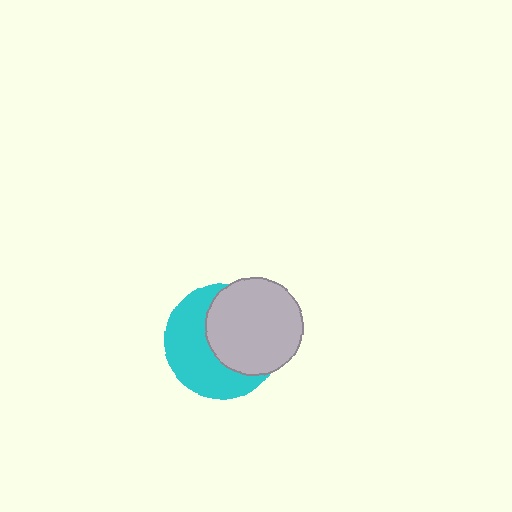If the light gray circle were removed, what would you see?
You would see the complete cyan circle.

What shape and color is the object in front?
The object in front is a light gray circle.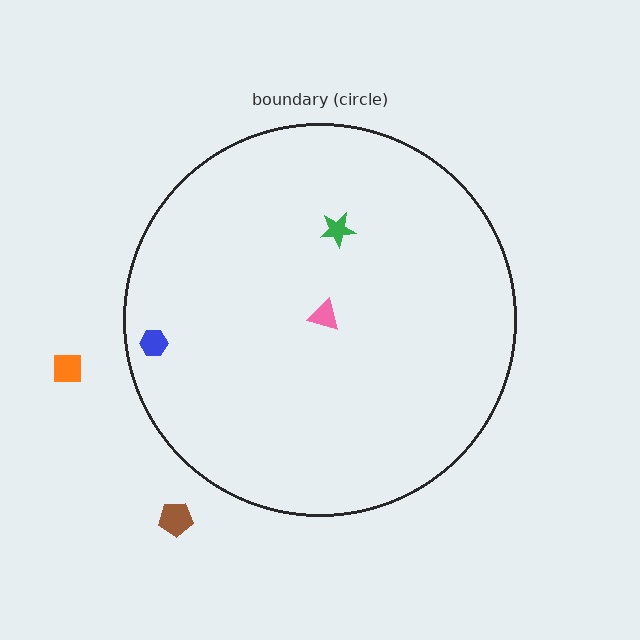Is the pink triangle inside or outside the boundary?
Inside.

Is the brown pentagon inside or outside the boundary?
Outside.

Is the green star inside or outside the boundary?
Inside.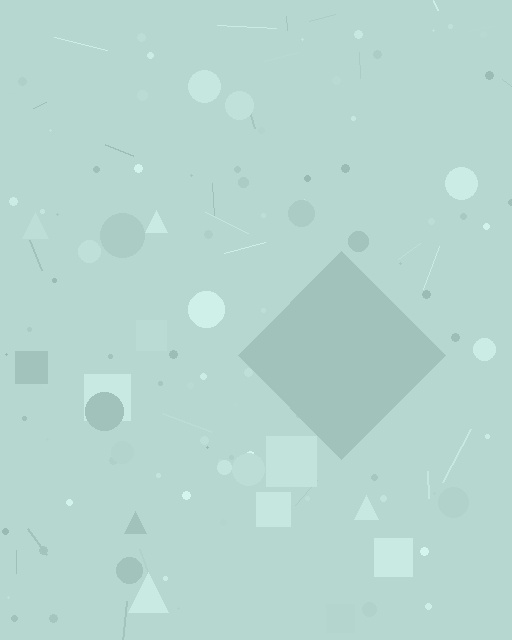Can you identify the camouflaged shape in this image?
The camouflaged shape is a diamond.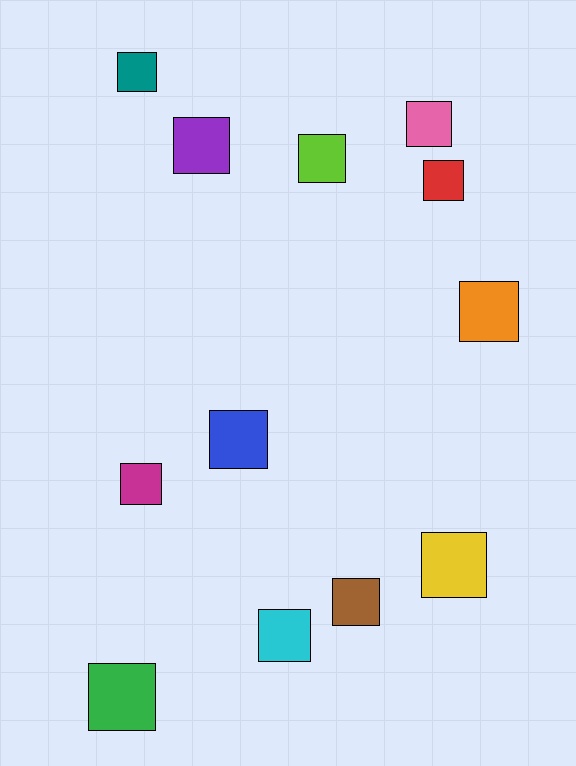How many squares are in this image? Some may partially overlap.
There are 12 squares.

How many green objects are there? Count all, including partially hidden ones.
There is 1 green object.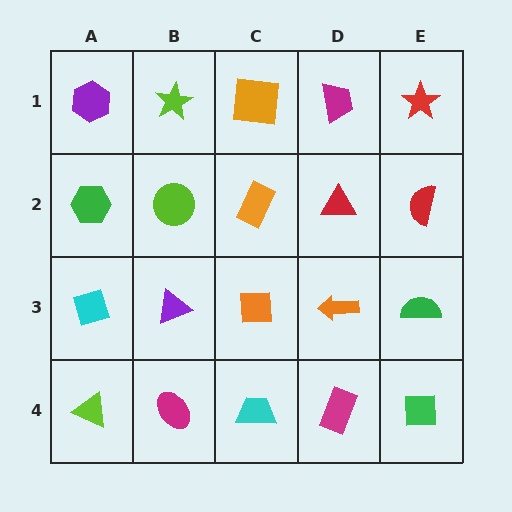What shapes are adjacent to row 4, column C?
An orange square (row 3, column C), a magenta ellipse (row 4, column B), a magenta rectangle (row 4, column D).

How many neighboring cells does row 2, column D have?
4.